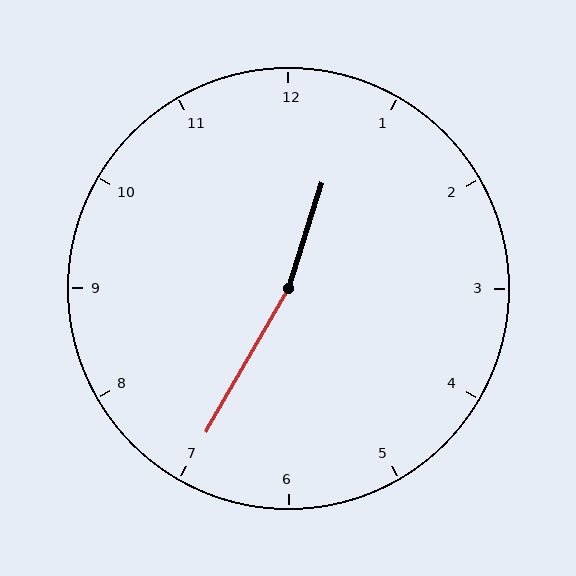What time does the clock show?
12:35.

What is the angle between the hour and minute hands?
Approximately 168 degrees.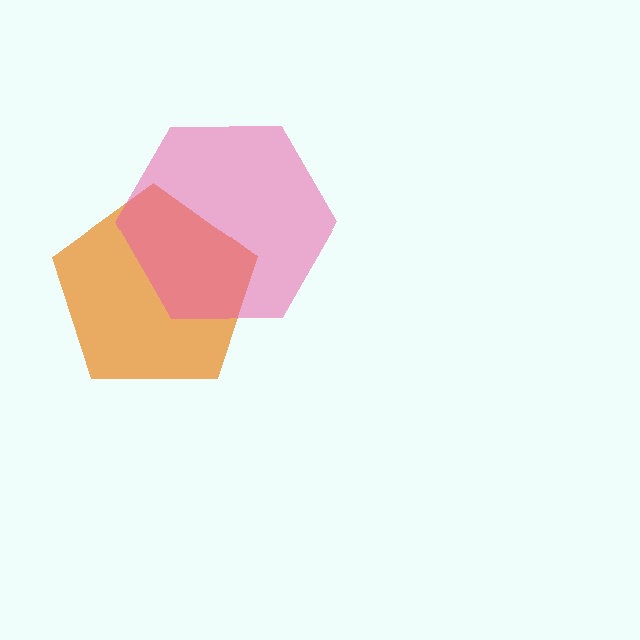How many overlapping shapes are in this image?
There are 2 overlapping shapes in the image.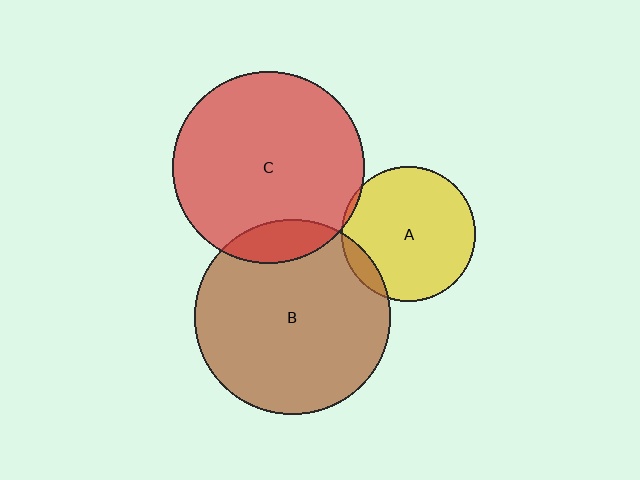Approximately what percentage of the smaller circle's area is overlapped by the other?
Approximately 5%.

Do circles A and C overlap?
Yes.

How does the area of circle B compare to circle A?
Approximately 2.1 times.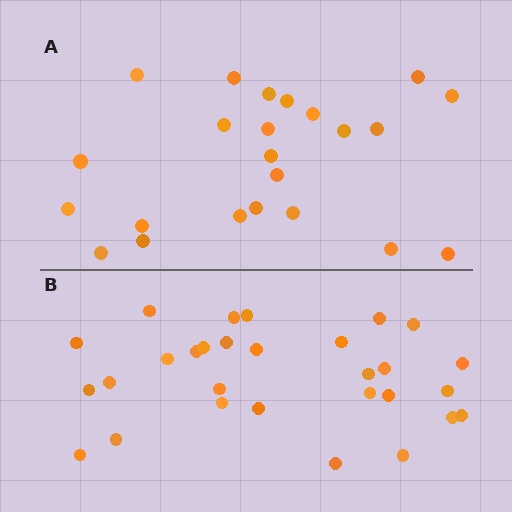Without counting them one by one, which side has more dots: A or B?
Region B (the bottom region) has more dots.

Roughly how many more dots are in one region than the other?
Region B has about 6 more dots than region A.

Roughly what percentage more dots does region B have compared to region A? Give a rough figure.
About 25% more.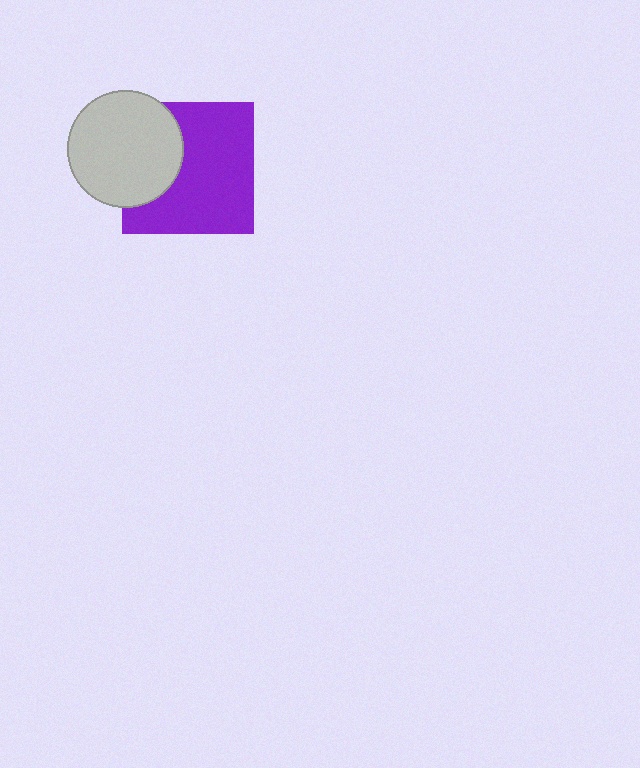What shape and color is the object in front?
The object in front is a light gray circle.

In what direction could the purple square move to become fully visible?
The purple square could move right. That would shift it out from behind the light gray circle entirely.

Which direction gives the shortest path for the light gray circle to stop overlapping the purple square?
Moving left gives the shortest separation.